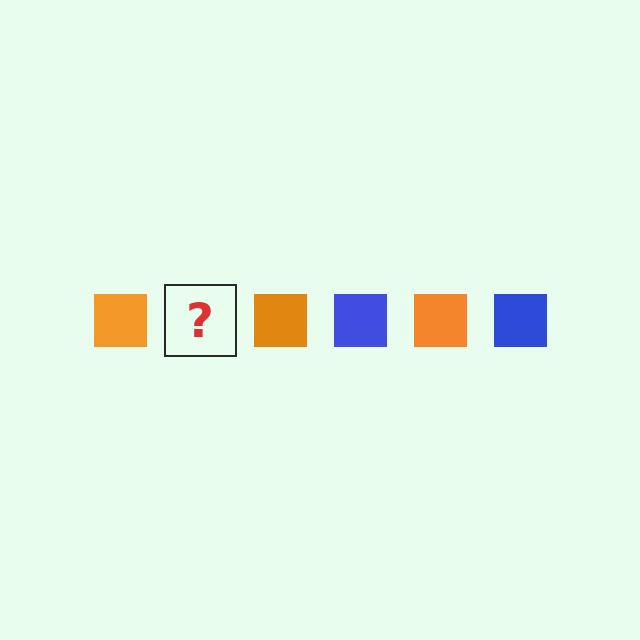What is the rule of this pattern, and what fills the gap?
The rule is that the pattern cycles through orange, blue squares. The gap should be filled with a blue square.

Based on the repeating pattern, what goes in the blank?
The blank should be a blue square.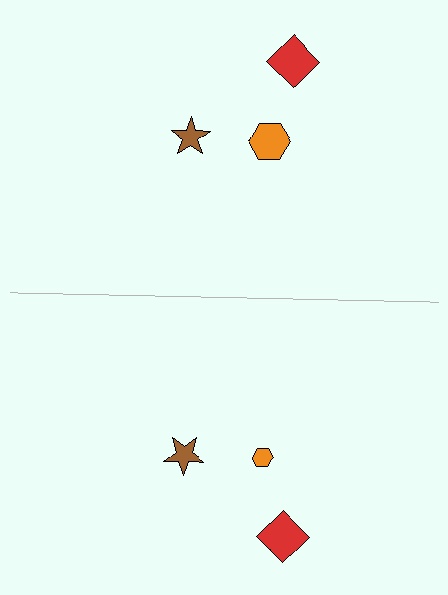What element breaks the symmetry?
The orange hexagon on the bottom side has a different size than its mirror counterpart.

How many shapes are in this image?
There are 6 shapes in this image.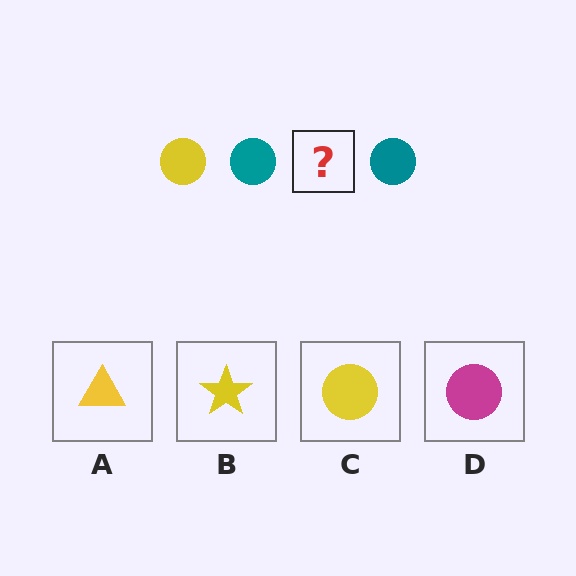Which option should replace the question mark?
Option C.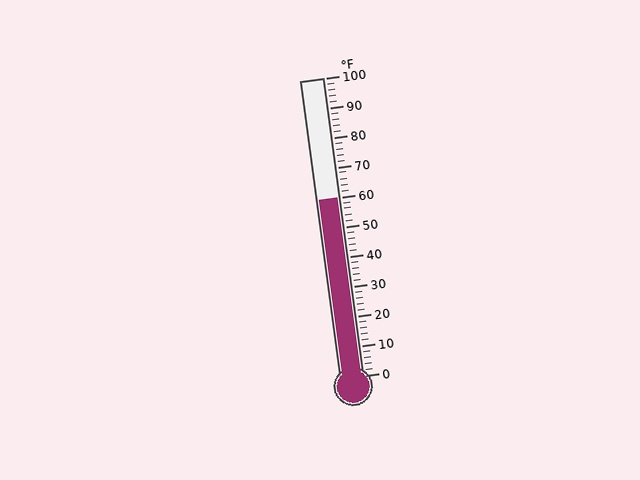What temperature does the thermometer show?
The thermometer shows approximately 60°F.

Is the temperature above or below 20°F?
The temperature is above 20°F.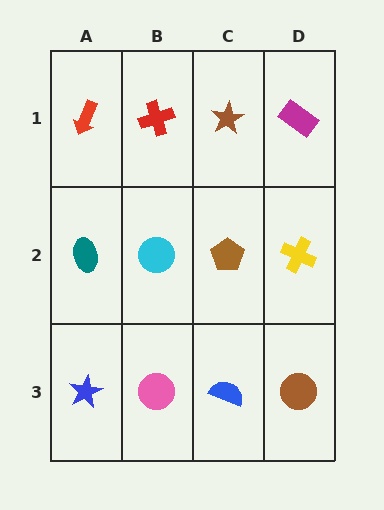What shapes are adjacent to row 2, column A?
A red arrow (row 1, column A), a blue star (row 3, column A), a cyan circle (row 2, column B).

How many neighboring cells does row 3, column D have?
2.